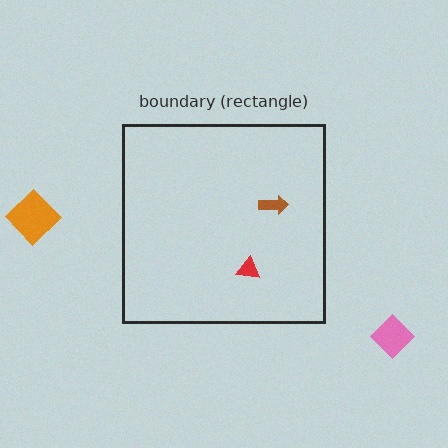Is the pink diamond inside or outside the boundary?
Outside.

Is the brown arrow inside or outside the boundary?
Inside.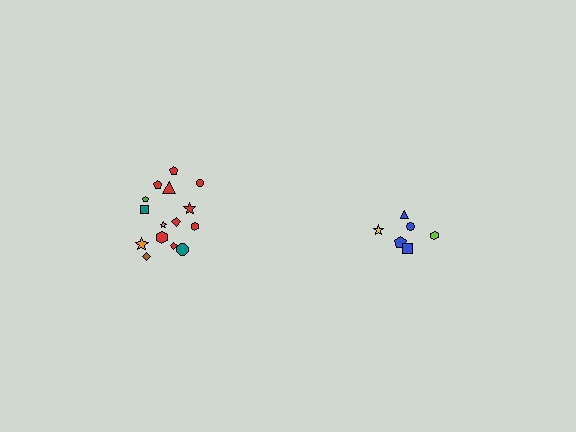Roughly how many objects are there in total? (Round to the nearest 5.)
Roughly 20 objects in total.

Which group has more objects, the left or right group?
The left group.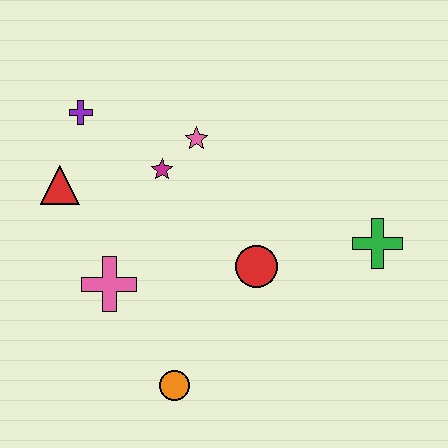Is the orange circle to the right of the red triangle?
Yes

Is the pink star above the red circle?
Yes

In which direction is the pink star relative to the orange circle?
The pink star is above the orange circle.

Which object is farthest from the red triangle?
The green cross is farthest from the red triangle.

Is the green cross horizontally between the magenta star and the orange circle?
No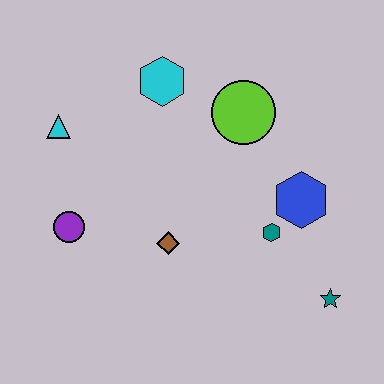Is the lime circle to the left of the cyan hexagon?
No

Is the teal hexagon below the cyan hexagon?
Yes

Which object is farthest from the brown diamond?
The teal star is farthest from the brown diamond.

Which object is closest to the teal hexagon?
The blue hexagon is closest to the teal hexagon.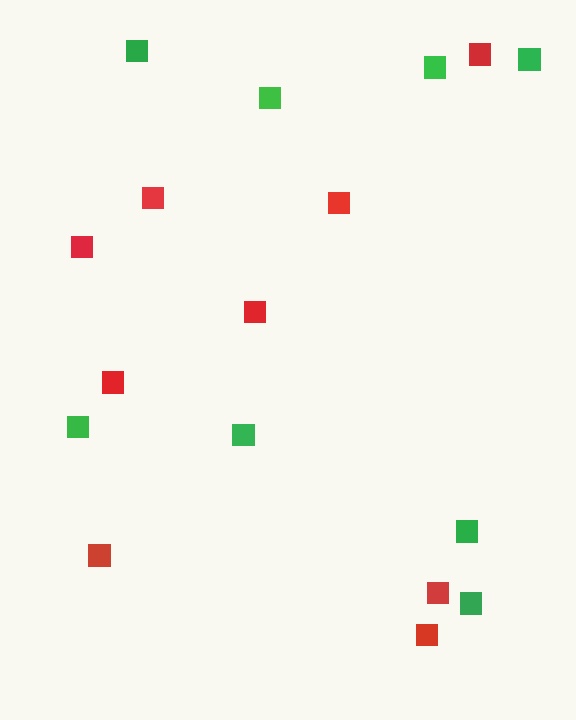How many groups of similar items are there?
There are 2 groups: one group of green squares (8) and one group of red squares (9).